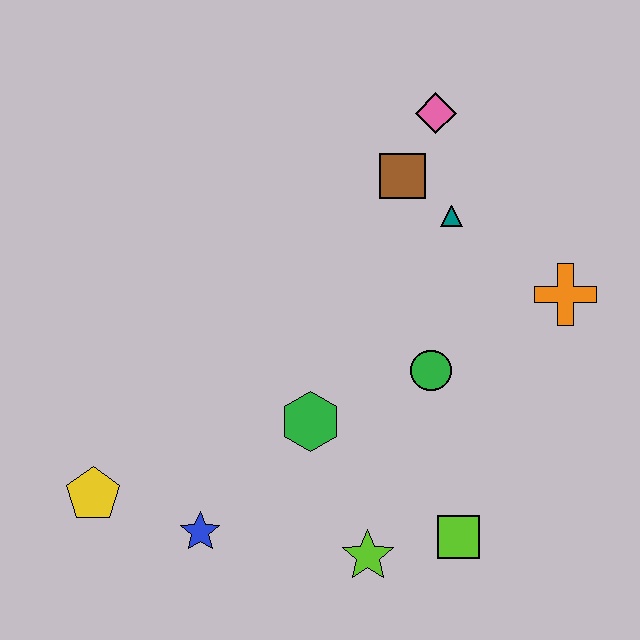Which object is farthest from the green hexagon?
The pink diamond is farthest from the green hexagon.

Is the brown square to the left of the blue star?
No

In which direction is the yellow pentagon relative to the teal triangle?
The yellow pentagon is to the left of the teal triangle.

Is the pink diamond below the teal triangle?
No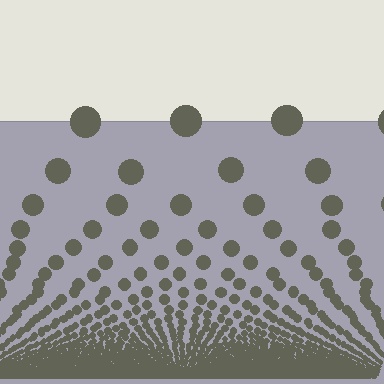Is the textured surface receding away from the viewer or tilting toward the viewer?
The surface appears to tilt toward the viewer. Texture elements get larger and sparser toward the top.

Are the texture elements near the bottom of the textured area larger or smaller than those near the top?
Smaller. The gradient is inverted — elements near the bottom are smaller and denser.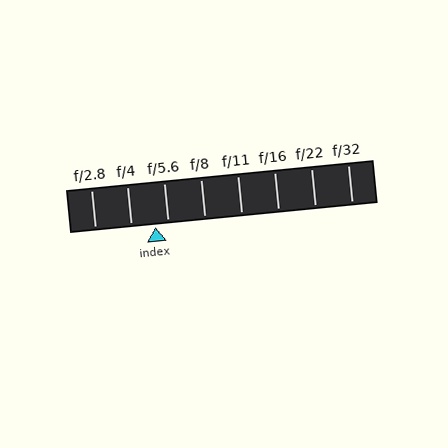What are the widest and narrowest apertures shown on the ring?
The widest aperture shown is f/2.8 and the narrowest is f/32.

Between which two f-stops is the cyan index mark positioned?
The index mark is between f/4 and f/5.6.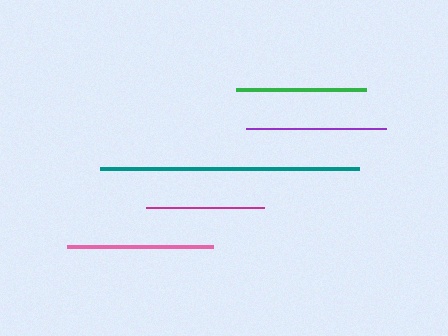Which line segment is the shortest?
The magenta line is the shortest at approximately 118 pixels.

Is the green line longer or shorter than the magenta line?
The green line is longer than the magenta line.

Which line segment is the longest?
The teal line is the longest at approximately 260 pixels.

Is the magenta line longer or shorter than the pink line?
The pink line is longer than the magenta line.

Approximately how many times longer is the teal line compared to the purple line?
The teal line is approximately 1.9 times the length of the purple line.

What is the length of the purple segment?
The purple segment is approximately 140 pixels long.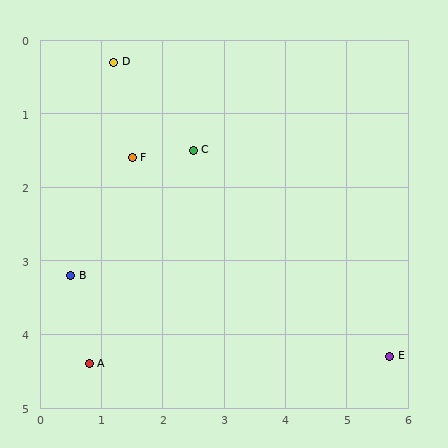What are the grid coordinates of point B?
Point B is at approximately (0.5, 3.2).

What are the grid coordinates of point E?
Point E is at approximately (5.7, 4.3).